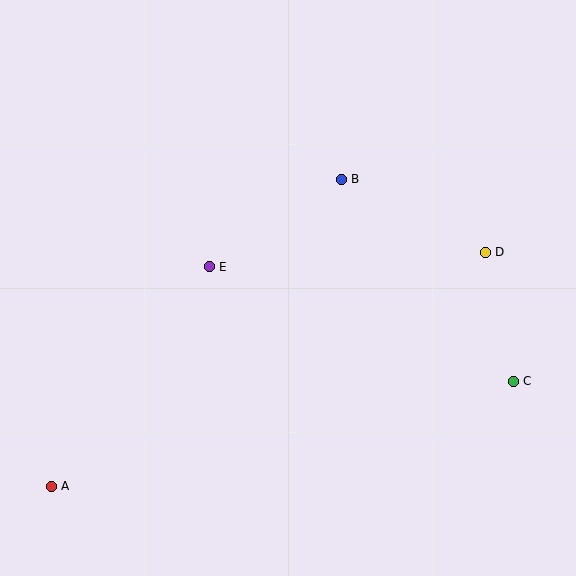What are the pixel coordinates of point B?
Point B is at (341, 179).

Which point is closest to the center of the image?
Point E at (209, 267) is closest to the center.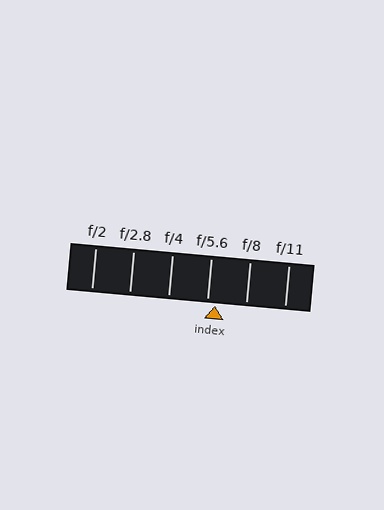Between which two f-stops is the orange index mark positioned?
The index mark is between f/5.6 and f/8.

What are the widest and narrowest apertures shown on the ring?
The widest aperture shown is f/2 and the narrowest is f/11.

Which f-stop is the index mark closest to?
The index mark is closest to f/5.6.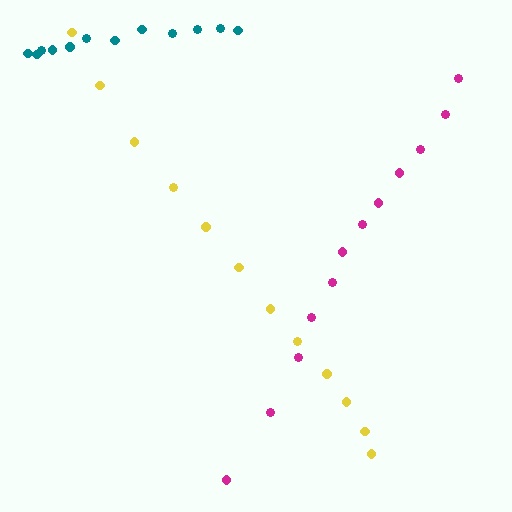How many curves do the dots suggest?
There are 3 distinct paths.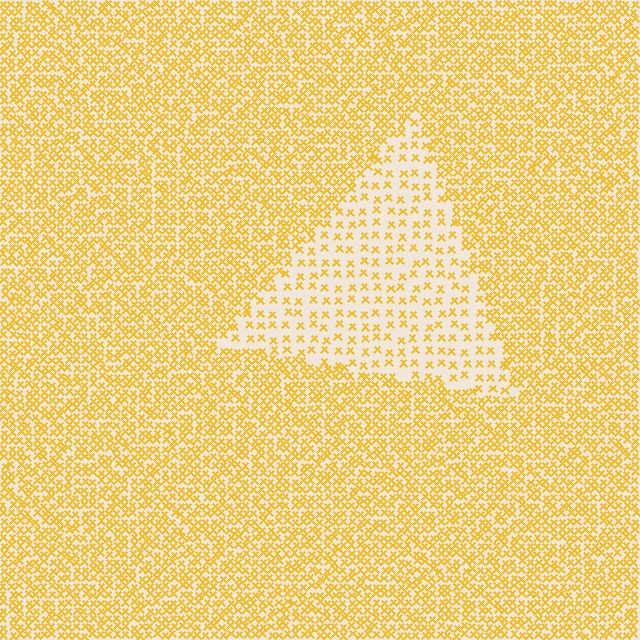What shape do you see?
I see a triangle.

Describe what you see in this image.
The image contains small yellow elements arranged at two different densities. A triangle-shaped region is visible where the elements are less densely packed than the surrounding area.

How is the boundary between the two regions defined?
The boundary is defined by a change in element density (approximately 2.5x ratio). All elements are the same color, size, and shape.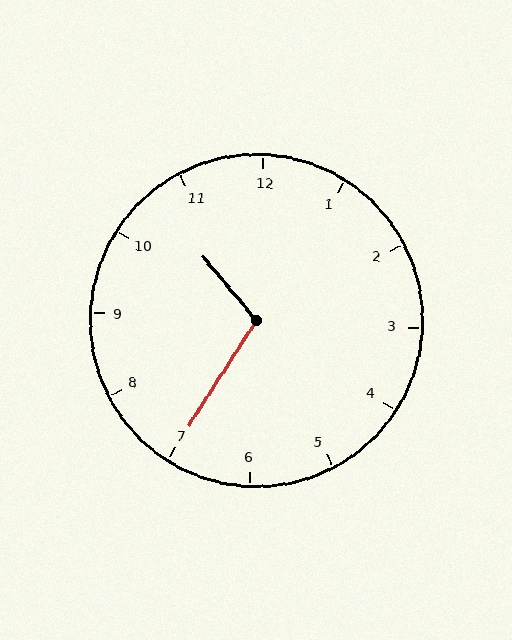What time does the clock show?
10:35.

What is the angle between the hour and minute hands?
Approximately 108 degrees.